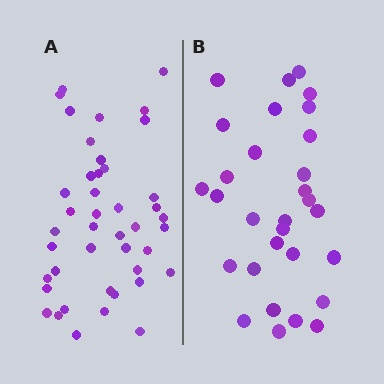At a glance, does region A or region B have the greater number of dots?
Region A (the left region) has more dots.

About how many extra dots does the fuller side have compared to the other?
Region A has approximately 15 more dots than region B.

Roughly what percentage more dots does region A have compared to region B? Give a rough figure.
About 45% more.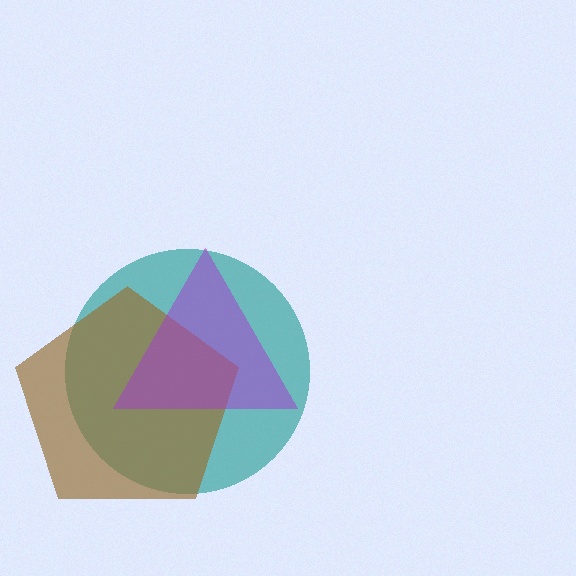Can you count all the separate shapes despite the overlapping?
Yes, there are 3 separate shapes.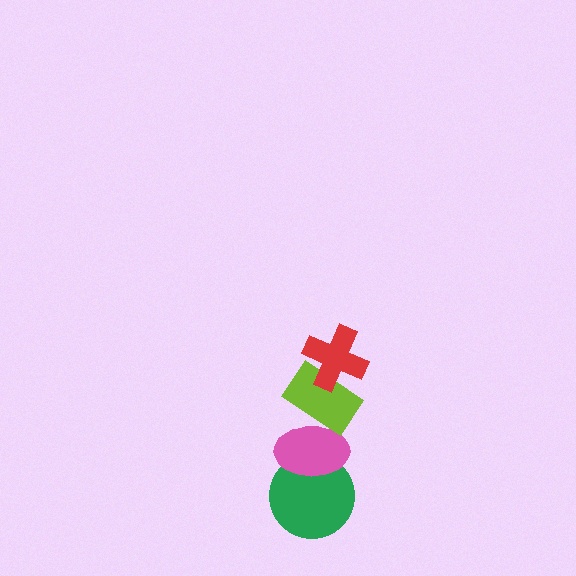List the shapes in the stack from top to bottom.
From top to bottom: the red cross, the lime rectangle, the pink ellipse, the green circle.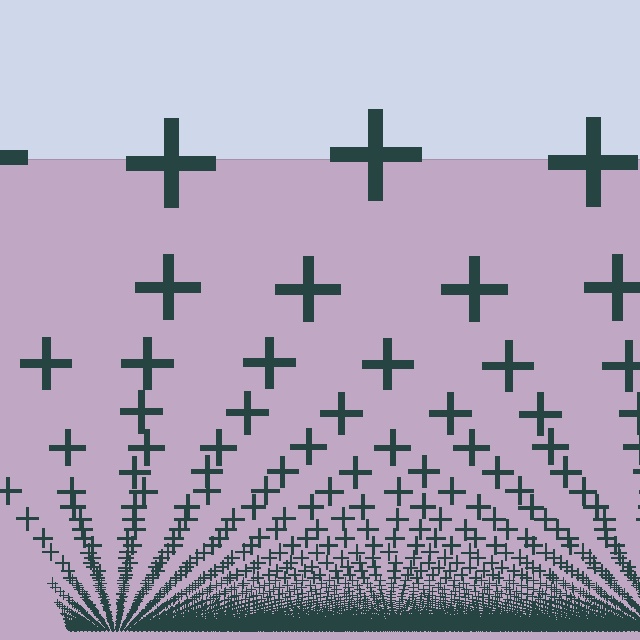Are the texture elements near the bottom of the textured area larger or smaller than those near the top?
Smaller. The gradient is inverted — elements near the bottom are smaller and denser.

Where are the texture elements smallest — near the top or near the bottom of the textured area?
Near the bottom.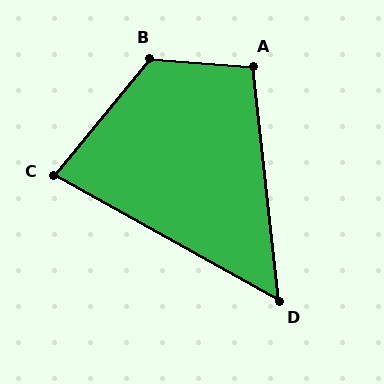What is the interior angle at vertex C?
Approximately 79 degrees (acute).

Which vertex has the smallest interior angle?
D, at approximately 55 degrees.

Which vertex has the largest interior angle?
B, at approximately 125 degrees.